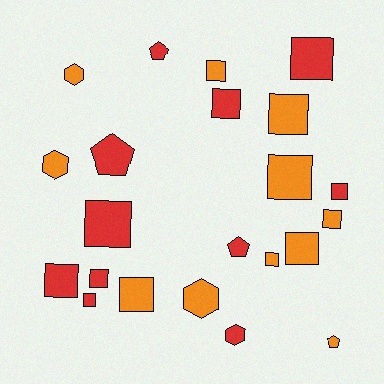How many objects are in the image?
There are 22 objects.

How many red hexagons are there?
There is 1 red hexagon.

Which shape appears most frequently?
Square, with 14 objects.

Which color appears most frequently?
Red, with 11 objects.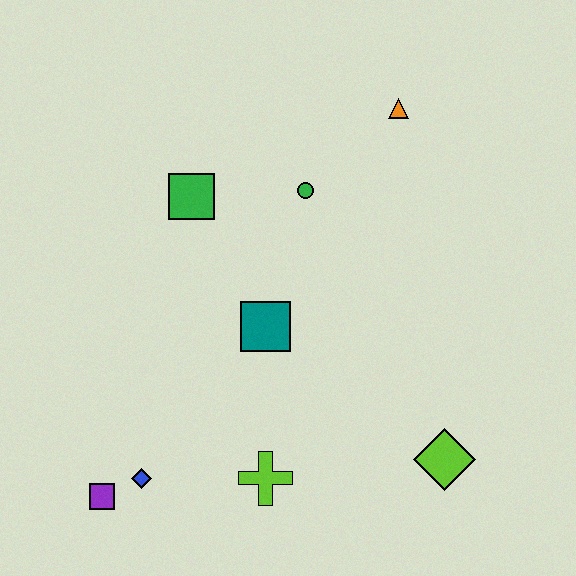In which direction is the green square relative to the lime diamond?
The green square is above the lime diamond.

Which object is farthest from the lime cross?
The orange triangle is farthest from the lime cross.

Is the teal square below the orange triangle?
Yes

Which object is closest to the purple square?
The blue diamond is closest to the purple square.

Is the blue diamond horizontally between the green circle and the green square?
No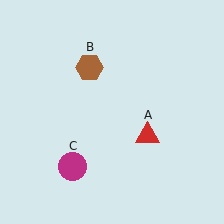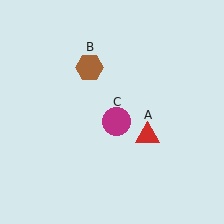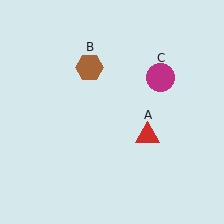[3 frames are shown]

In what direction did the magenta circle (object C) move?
The magenta circle (object C) moved up and to the right.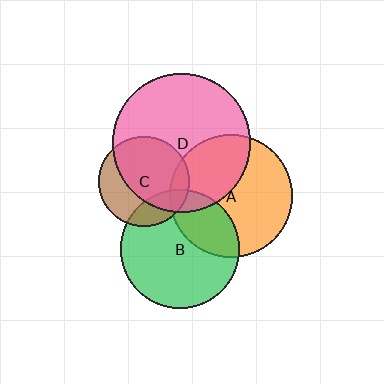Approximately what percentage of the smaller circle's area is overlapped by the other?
Approximately 65%.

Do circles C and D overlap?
Yes.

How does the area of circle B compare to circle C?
Approximately 1.7 times.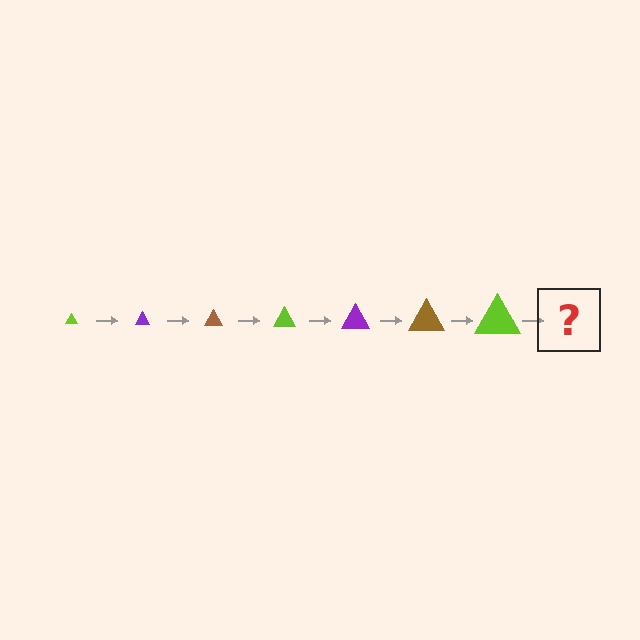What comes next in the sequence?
The next element should be a purple triangle, larger than the previous one.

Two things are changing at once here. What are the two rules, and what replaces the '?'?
The two rules are that the triangle grows larger each step and the color cycles through lime, purple, and brown. The '?' should be a purple triangle, larger than the previous one.